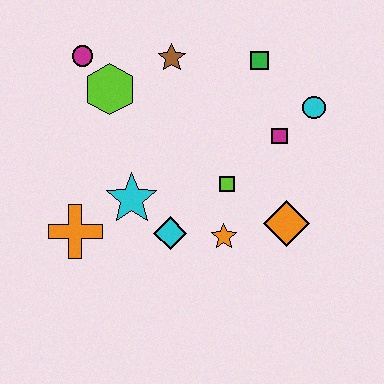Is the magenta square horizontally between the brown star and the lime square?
No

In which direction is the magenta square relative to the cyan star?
The magenta square is to the right of the cyan star.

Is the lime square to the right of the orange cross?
Yes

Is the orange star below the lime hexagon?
Yes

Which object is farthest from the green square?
The orange cross is farthest from the green square.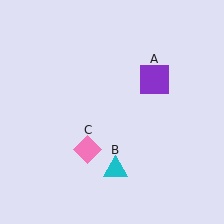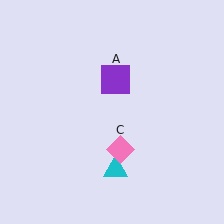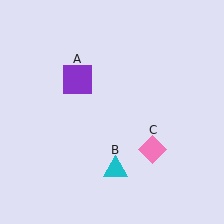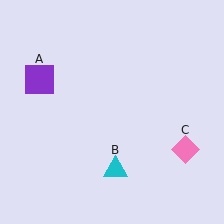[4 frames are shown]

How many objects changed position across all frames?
2 objects changed position: purple square (object A), pink diamond (object C).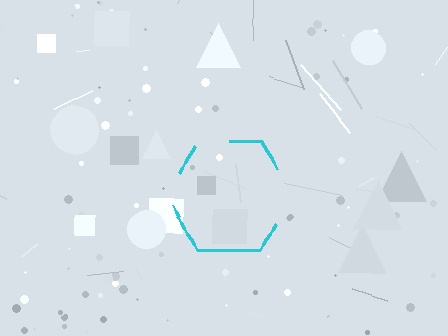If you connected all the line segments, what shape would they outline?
They would outline a hexagon.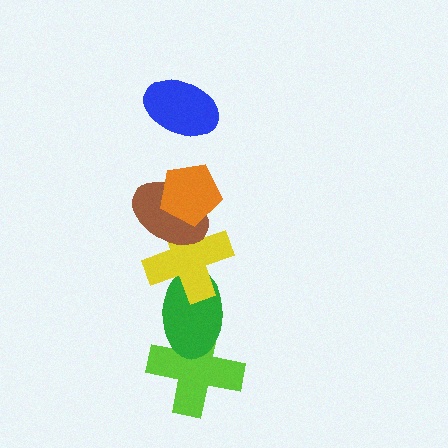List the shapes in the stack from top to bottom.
From top to bottom: the blue ellipse, the orange pentagon, the brown ellipse, the yellow cross, the green ellipse, the lime cross.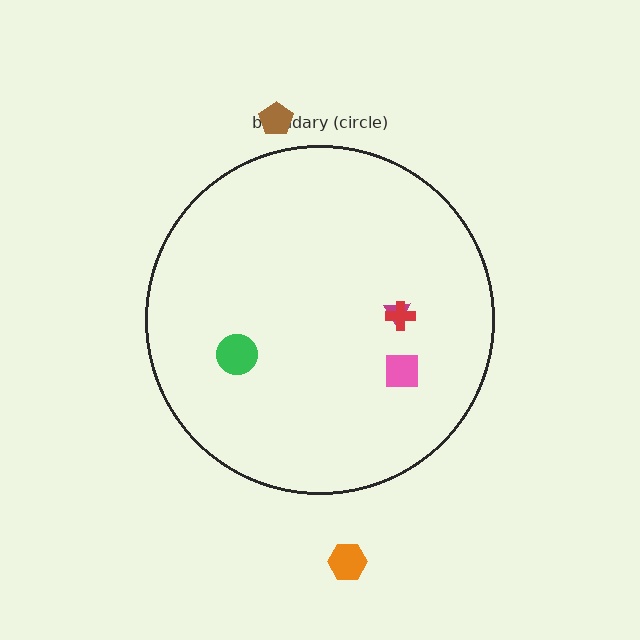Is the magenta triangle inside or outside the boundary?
Inside.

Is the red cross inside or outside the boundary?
Inside.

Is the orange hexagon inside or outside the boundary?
Outside.